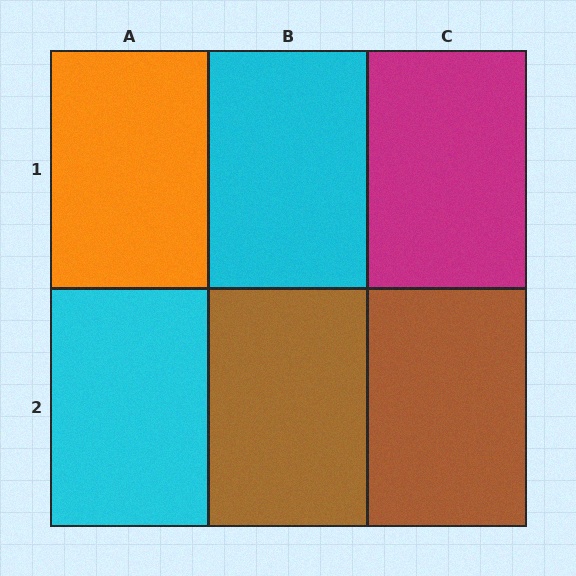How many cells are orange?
1 cell is orange.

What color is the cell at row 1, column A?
Orange.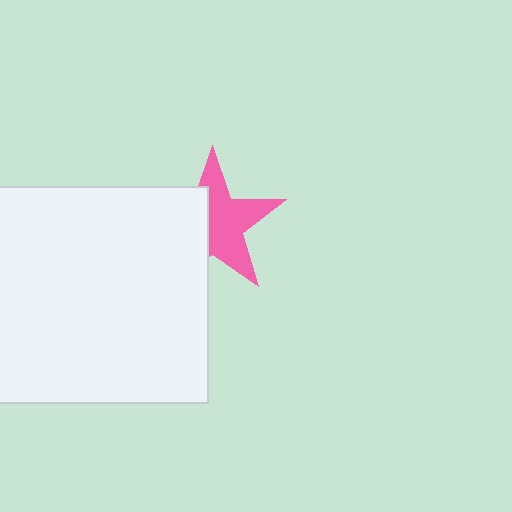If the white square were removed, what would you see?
You would see the complete pink star.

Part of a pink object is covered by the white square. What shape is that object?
It is a star.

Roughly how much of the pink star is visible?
About half of it is visible (roughly 57%).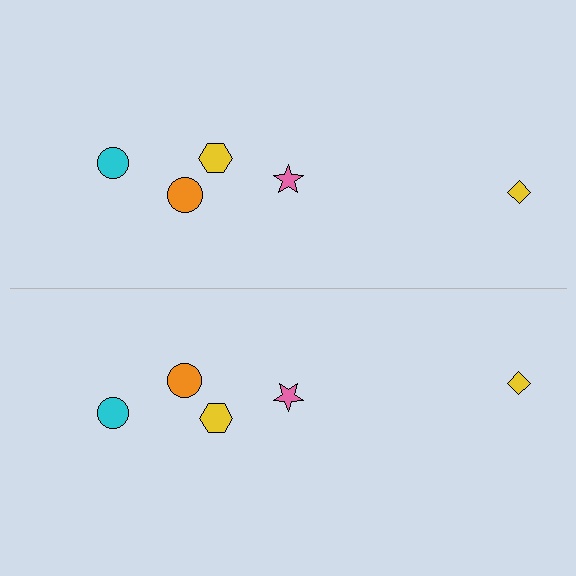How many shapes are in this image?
There are 10 shapes in this image.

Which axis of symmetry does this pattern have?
The pattern has a horizontal axis of symmetry running through the center of the image.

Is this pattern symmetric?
Yes, this pattern has bilateral (reflection) symmetry.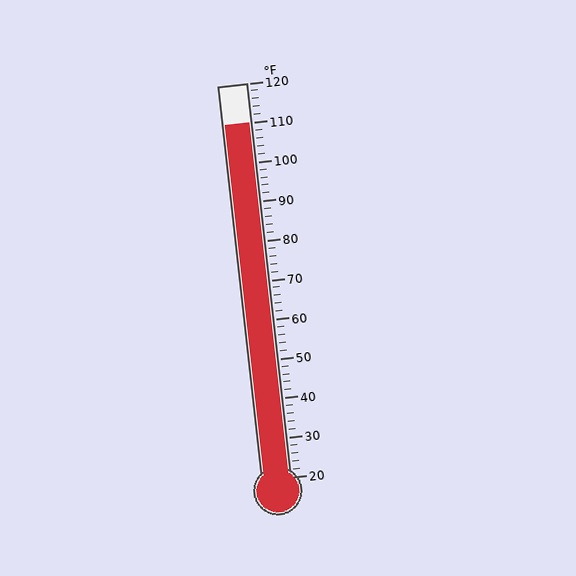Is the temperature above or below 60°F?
The temperature is above 60°F.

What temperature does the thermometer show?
The thermometer shows approximately 110°F.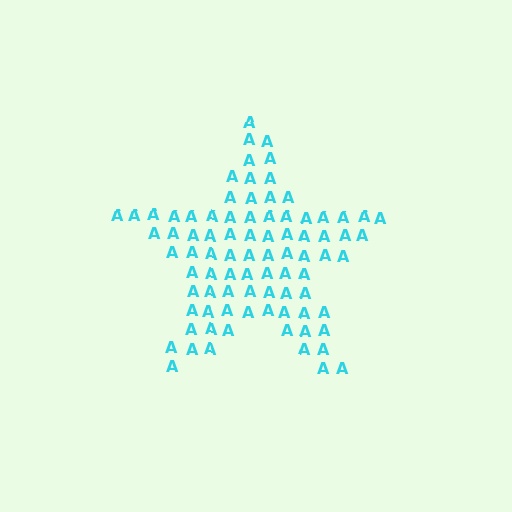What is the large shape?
The large shape is a star.